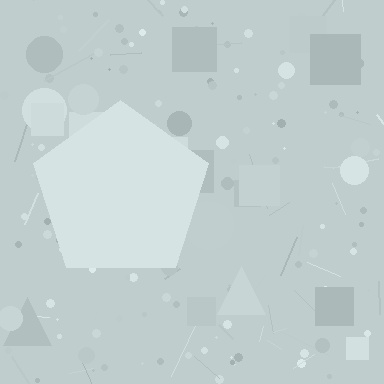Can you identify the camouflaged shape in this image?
The camouflaged shape is a pentagon.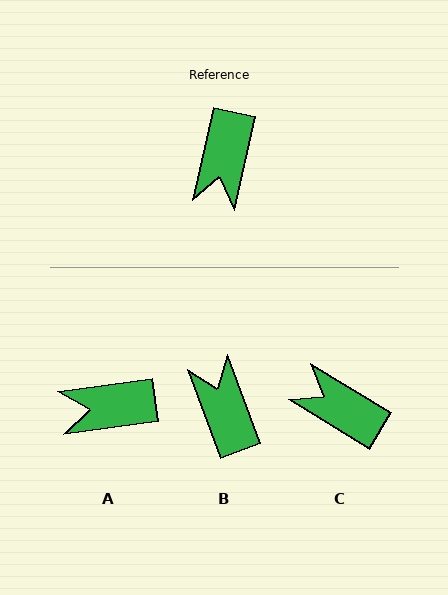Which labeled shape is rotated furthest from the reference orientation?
B, about 147 degrees away.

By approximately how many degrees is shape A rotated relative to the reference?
Approximately 70 degrees clockwise.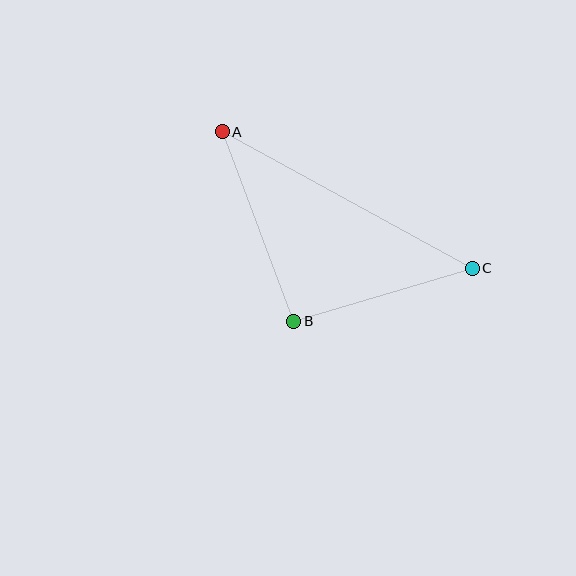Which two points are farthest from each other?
Points A and C are farthest from each other.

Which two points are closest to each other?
Points B and C are closest to each other.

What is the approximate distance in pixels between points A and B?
The distance between A and B is approximately 203 pixels.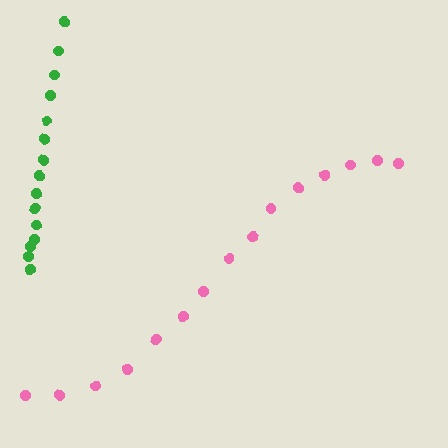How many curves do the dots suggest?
There are 2 distinct paths.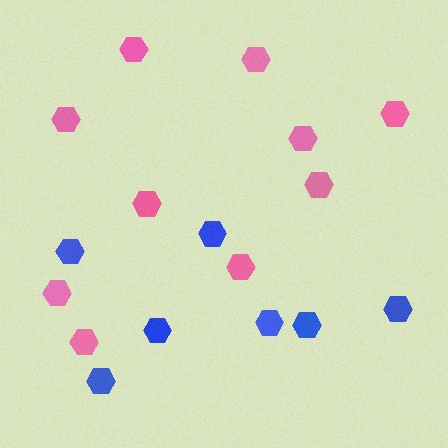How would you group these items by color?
There are 2 groups: one group of blue hexagons (7) and one group of pink hexagons (10).